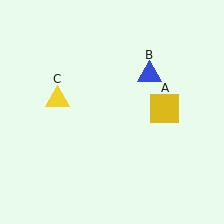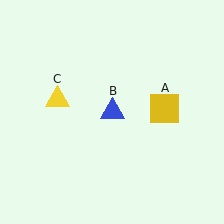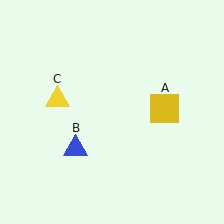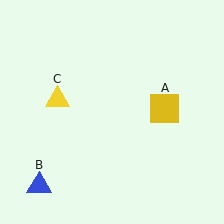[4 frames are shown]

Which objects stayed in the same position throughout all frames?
Yellow square (object A) and yellow triangle (object C) remained stationary.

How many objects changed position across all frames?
1 object changed position: blue triangle (object B).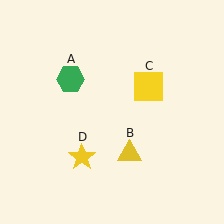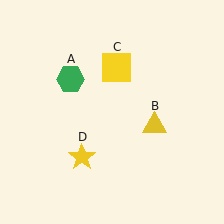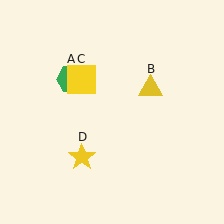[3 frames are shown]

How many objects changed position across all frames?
2 objects changed position: yellow triangle (object B), yellow square (object C).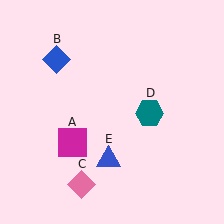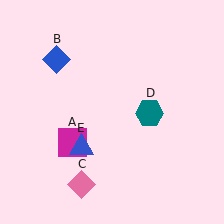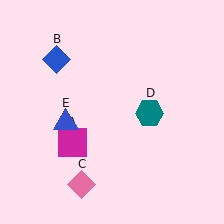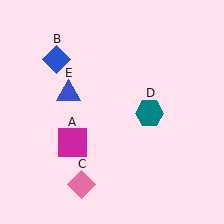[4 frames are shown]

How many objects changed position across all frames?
1 object changed position: blue triangle (object E).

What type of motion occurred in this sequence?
The blue triangle (object E) rotated clockwise around the center of the scene.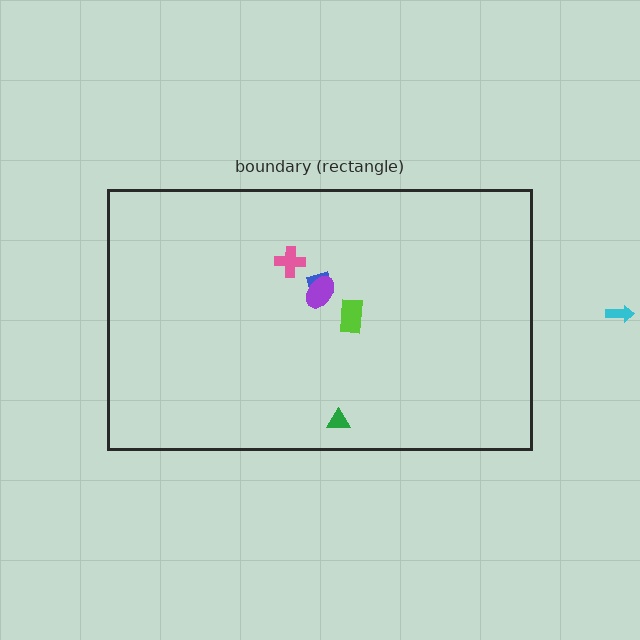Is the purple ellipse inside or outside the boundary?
Inside.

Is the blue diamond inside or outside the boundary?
Inside.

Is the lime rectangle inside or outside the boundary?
Inside.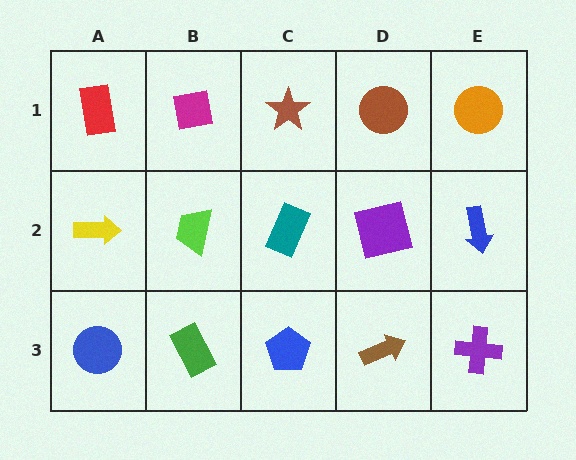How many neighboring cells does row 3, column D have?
3.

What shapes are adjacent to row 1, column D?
A purple square (row 2, column D), a brown star (row 1, column C), an orange circle (row 1, column E).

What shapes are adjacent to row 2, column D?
A brown circle (row 1, column D), a brown arrow (row 3, column D), a teal rectangle (row 2, column C), a blue arrow (row 2, column E).